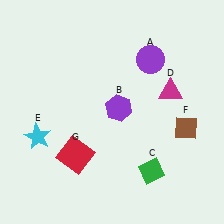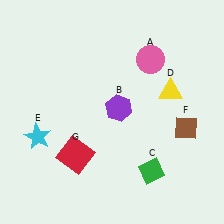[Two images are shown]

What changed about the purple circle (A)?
In Image 1, A is purple. In Image 2, it changed to pink.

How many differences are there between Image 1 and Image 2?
There are 2 differences between the two images.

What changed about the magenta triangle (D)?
In Image 1, D is magenta. In Image 2, it changed to yellow.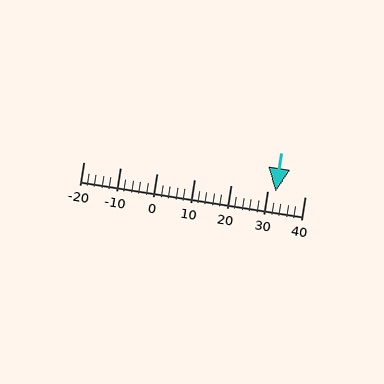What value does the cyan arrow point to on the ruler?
The cyan arrow points to approximately 32.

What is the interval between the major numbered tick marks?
The major tick marks are spaced 10 units apart.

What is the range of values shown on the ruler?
The ruler shows values from -20 to 40.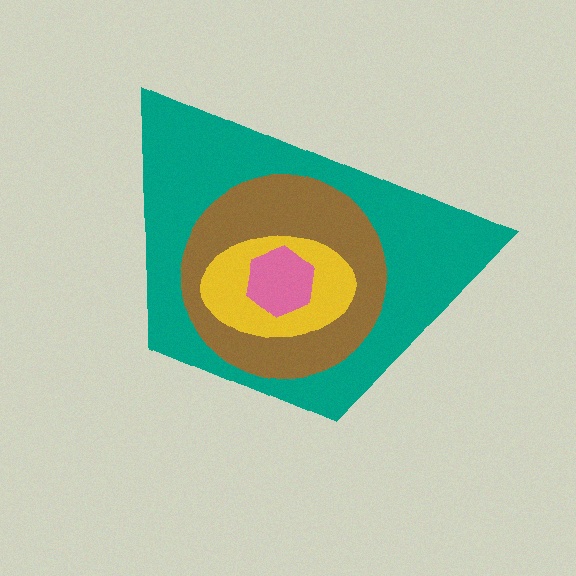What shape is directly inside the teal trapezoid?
The brown circle.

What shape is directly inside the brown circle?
The yellow ellipse.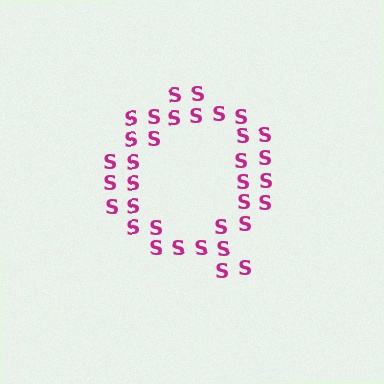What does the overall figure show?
The overall figure shows the letter Q.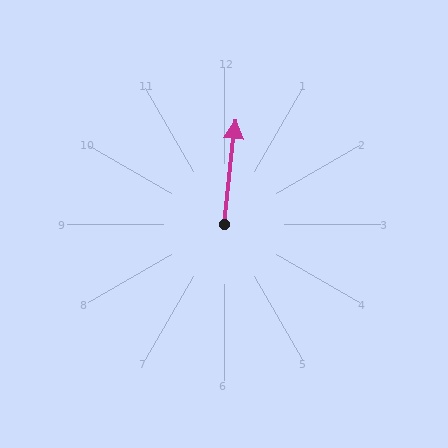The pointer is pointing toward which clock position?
Roughly 12 o'clock.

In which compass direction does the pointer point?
North.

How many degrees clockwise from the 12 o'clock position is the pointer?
Approximately 6 degrees.